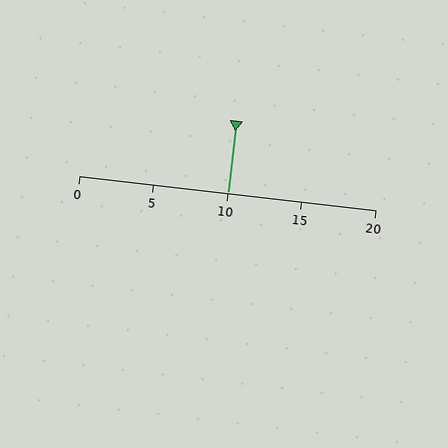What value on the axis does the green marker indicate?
The marker indicates approximately 10.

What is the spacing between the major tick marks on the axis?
The major ticks are spaced 5 apart.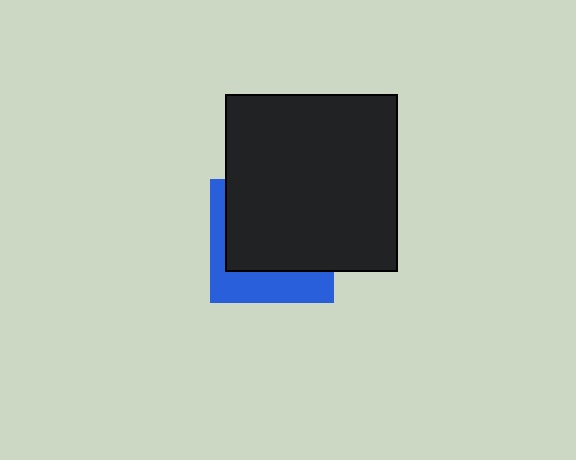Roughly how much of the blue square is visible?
A small part of it is visible (roughly 35%).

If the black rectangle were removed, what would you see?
You would see the complete blue square.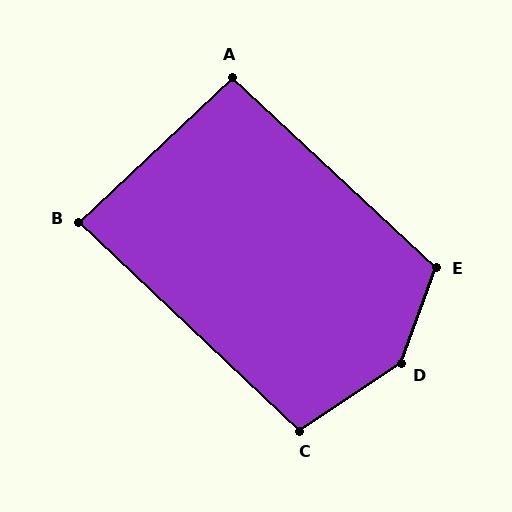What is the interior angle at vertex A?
Approximately 93 degrees (approximately right).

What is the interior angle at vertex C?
Approximately 103 degrees (obtuse).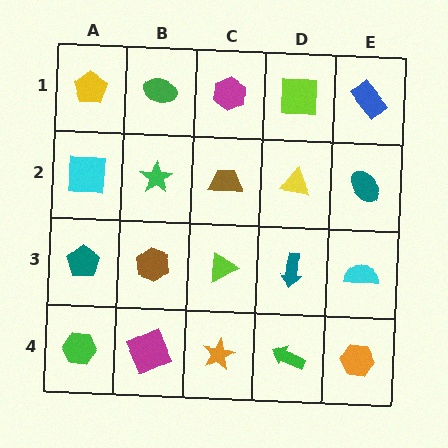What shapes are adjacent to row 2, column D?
A lime square (row 1, column D), a teal arrow (row 3, column D), a brown trapezoid (row 2, column C), a teal ellipse (row 2, column E).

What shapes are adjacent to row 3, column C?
A brown trapezoid (row 2, column C), an orange star (row 4, column C), a brown hexagon (row 3, column B), a teal arrow (row 3, column D).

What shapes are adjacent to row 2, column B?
A green ellipse (row 1, column B), a brown hexagon (row 3, column B), a cyan square (row 2, column A), a brown trapezoid (row 2, column C).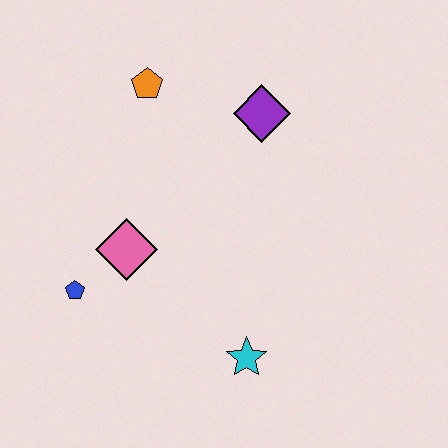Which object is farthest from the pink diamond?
The purple diamond is farthest from the pink diamond.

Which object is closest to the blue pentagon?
The pink diamond is closest to the blue pentagon.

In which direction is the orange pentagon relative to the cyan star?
The orange pentagon is above the cyan star.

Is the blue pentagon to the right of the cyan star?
No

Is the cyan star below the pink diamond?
Yes